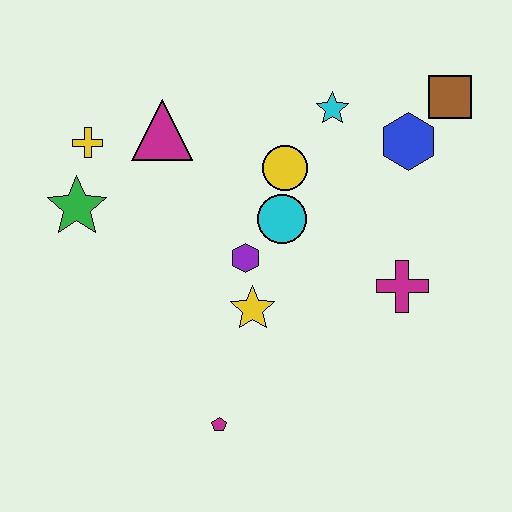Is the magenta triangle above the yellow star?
Yes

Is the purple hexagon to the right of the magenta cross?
No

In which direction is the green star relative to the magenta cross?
The green star is to the left of the magenta cross.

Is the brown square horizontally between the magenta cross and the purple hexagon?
No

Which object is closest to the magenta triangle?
The yellow cross is closest to the magenta triangle.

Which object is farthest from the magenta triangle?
The magenta pentagon is farthest from the magenta triangle.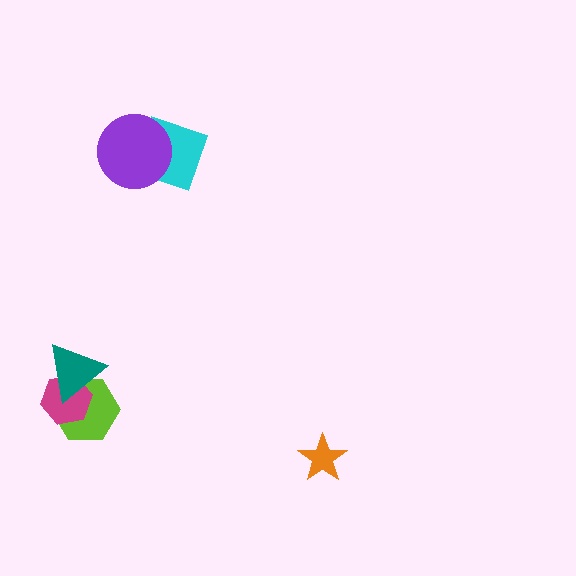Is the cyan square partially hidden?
Yes, it is partially covered by another shape.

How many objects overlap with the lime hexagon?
2 objects overlap with the lime hexagon.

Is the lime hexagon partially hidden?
Yes, it is partially covered by another shape.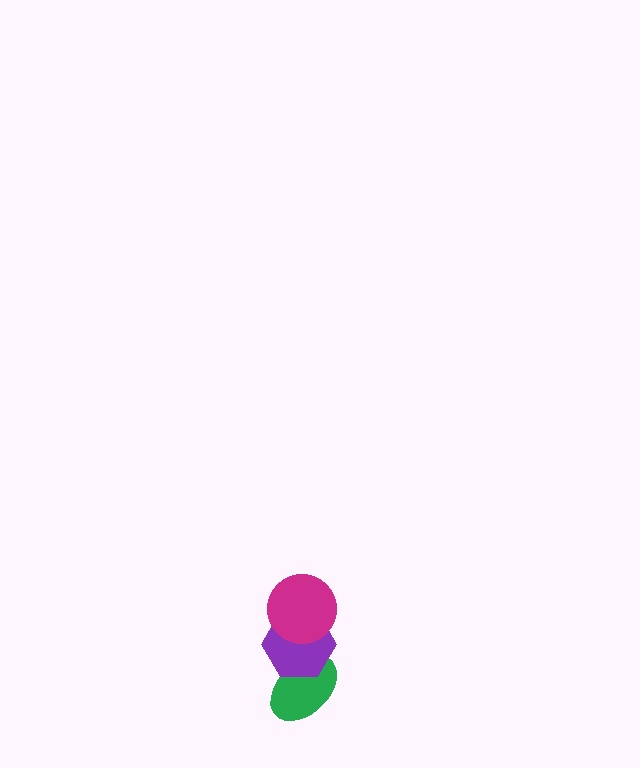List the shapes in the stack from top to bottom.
From top to bottom: the magenta circle, the purple hexagon, the green ellipse.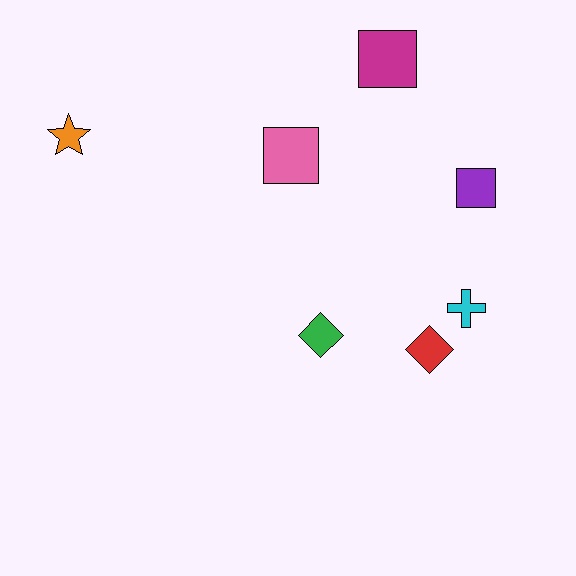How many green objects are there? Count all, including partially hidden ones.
There is 1 green object.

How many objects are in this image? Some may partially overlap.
There are 7 objects.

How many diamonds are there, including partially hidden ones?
There are 2 diamonds.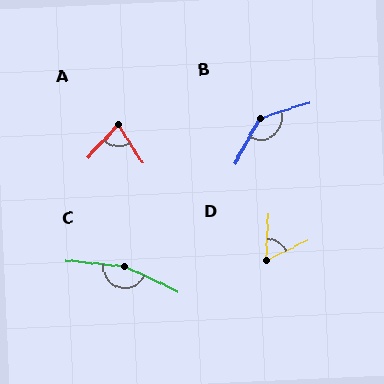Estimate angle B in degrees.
Approximately 136 degrees.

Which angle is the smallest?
D, at approximately 61 degrees.